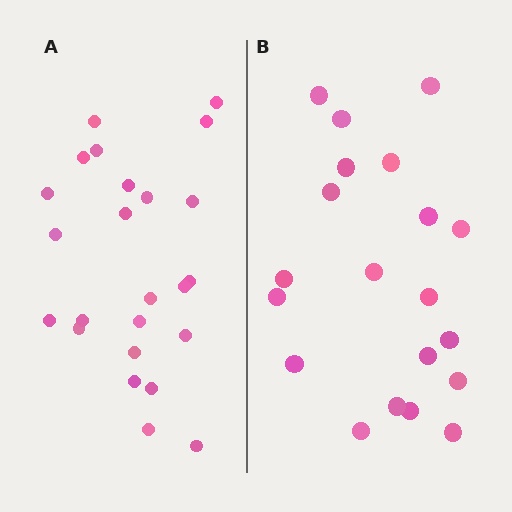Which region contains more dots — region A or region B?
Region A (the left region) has more dots.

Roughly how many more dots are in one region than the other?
Region A has about 4 more dots than region B.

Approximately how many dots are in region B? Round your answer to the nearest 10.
About 20 dots.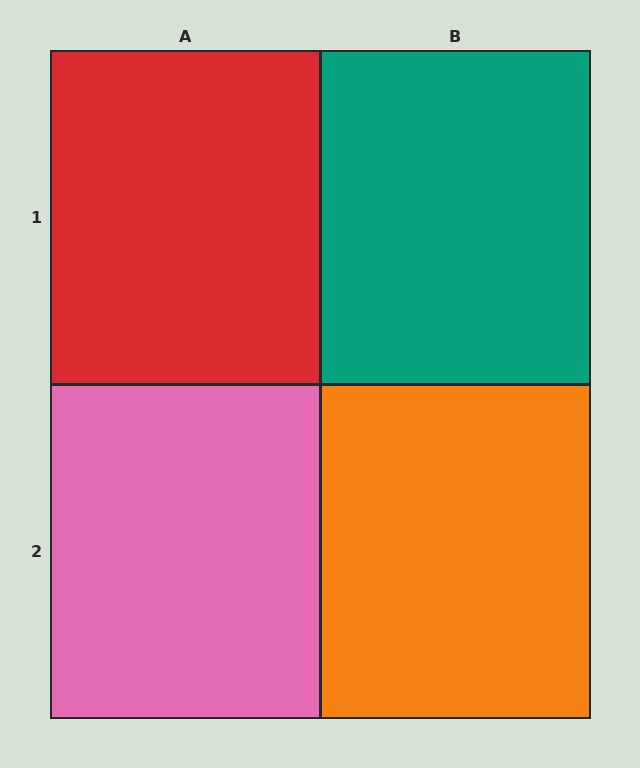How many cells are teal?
1 cell is teal.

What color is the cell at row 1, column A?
Red.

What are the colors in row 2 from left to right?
Pink, orange.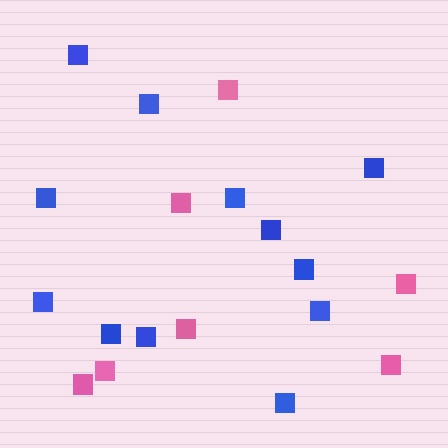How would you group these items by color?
There are 2 groups: one group of blue squares (12) and one group of pink squares (7).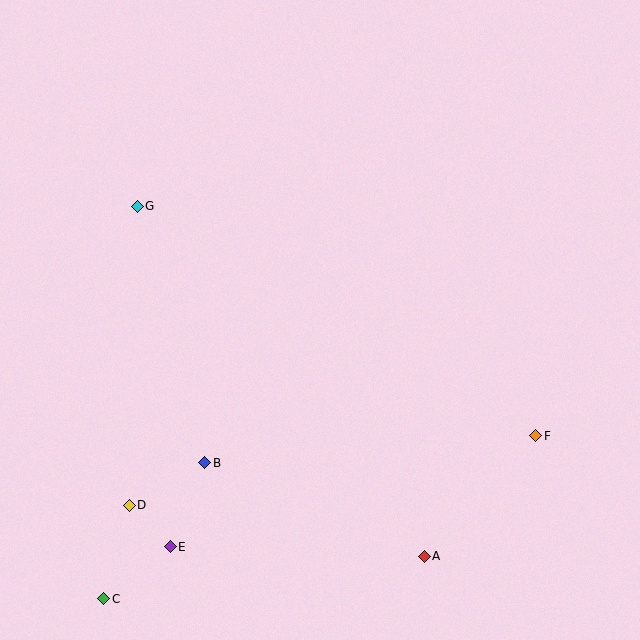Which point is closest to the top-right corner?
Point F is closest to the top-right corner.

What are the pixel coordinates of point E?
Point E is at (170, 547).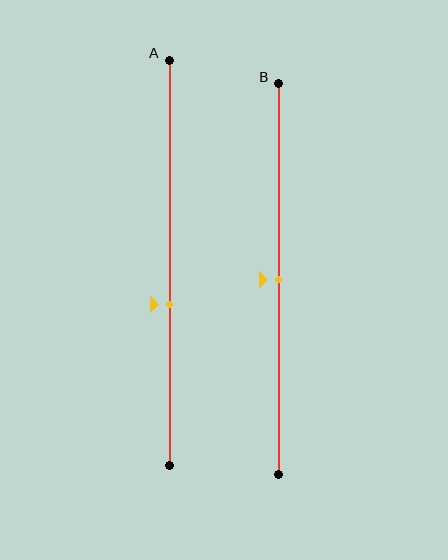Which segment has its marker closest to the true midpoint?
Segment B has its marker closest to the true midpoint.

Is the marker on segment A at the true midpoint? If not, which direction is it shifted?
No, the marker on segment A is shifted downward by about 10% of the segment length.